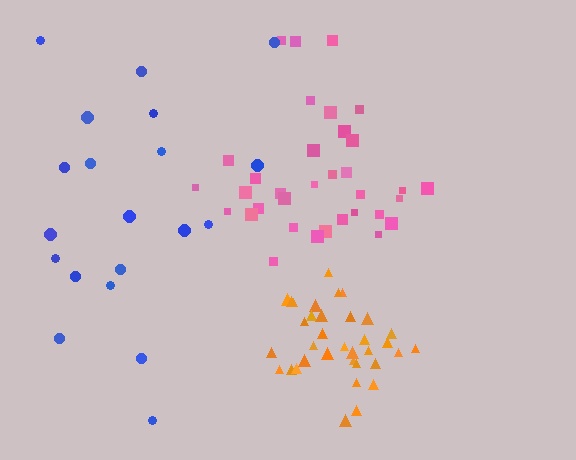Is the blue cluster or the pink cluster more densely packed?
Pink.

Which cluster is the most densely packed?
Orange.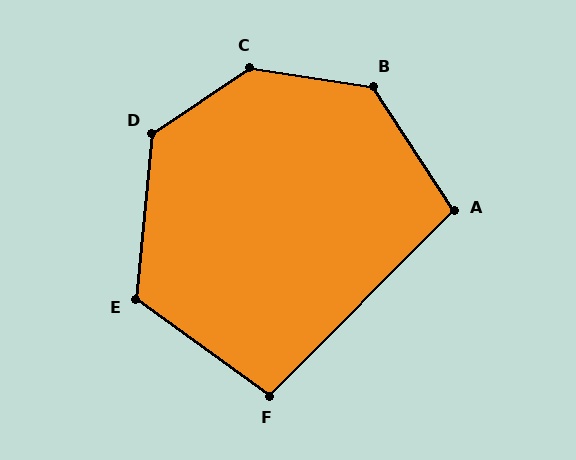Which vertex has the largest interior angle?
C, at approximately 137 degrees.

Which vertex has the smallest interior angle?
F, at approximately 99 degrees.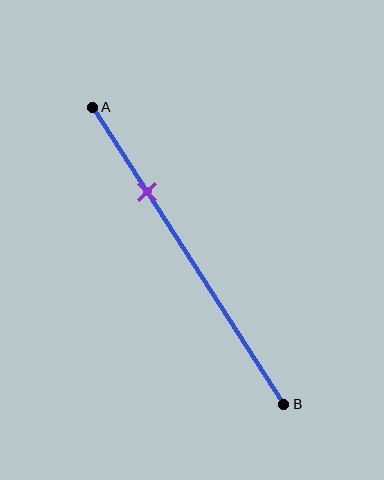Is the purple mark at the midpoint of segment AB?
No, the mark is at about 30% from A, not at the 50% midpoint.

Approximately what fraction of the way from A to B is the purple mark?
The purple mark is approximately 30% of the way from A to B.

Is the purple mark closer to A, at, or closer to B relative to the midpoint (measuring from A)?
The purple mark is closer to point A than the midpoint of segment AB.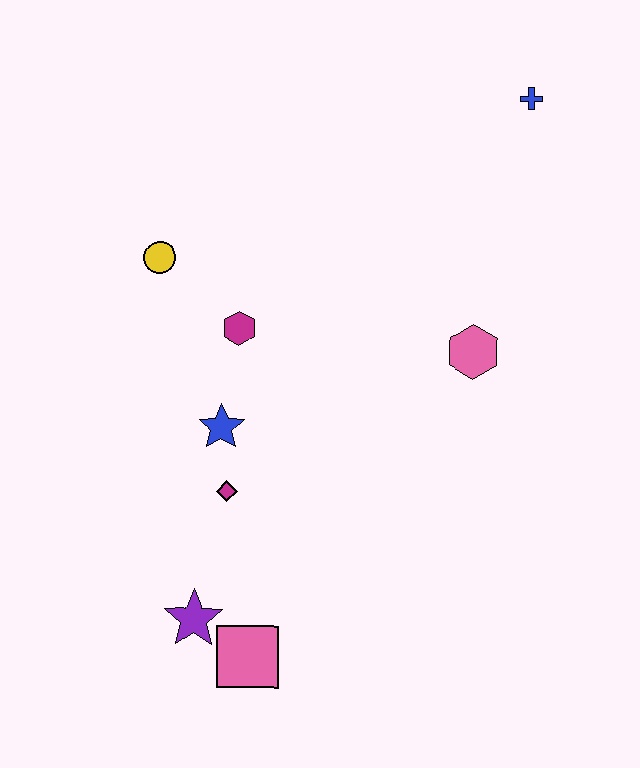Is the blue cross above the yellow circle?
Yes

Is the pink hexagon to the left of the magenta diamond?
No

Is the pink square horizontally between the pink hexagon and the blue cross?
No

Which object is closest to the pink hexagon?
The magenta hexagon is closest to the pink hexagon.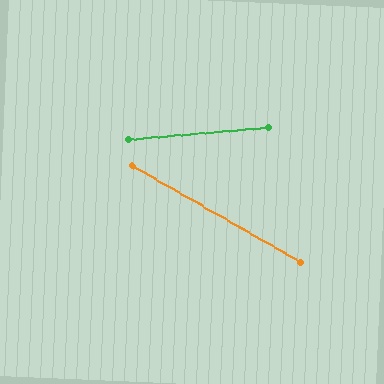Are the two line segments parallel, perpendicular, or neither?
Neither parallel nor perpendicular — they differ by about 35°.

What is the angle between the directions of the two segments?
Approximately 35 degrees.